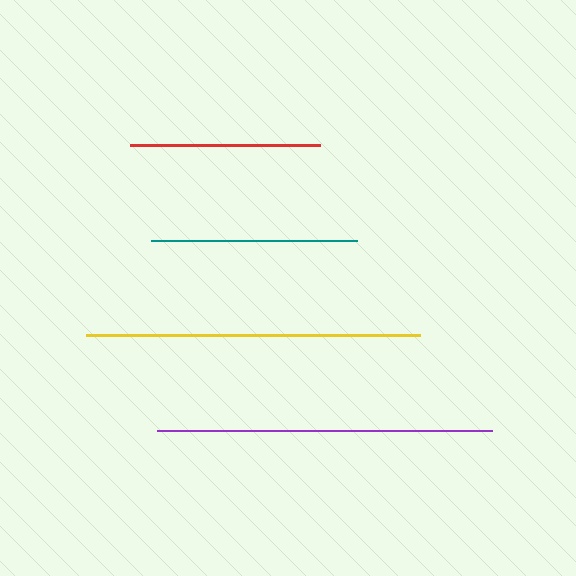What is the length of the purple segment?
The purple segment is approximately 334 pixels long.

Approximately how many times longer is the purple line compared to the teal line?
The purple line is approximately 1.6 times the length of the teal line.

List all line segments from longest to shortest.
From longest to shortest: purple, yellow, teal, red.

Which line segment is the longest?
The purple line is the longest at approximately 334 pixels.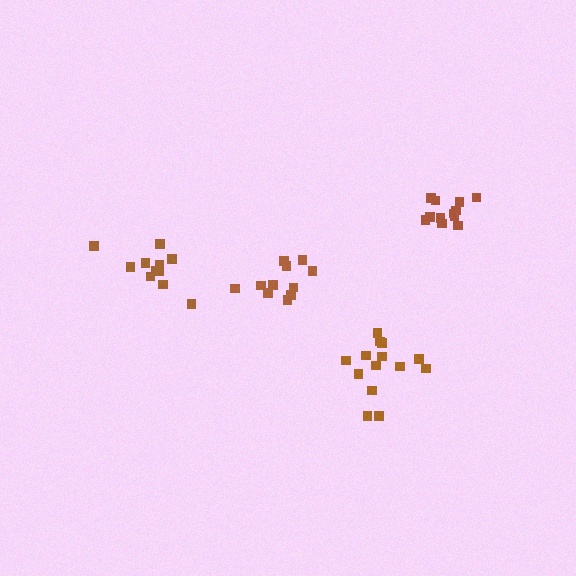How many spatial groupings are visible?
There are 4 spatial groupings.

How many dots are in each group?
Group 1: 12 dots, Group 2: 14 dots, Group 3: 11 dots, Group 4: 11 dots (48 total).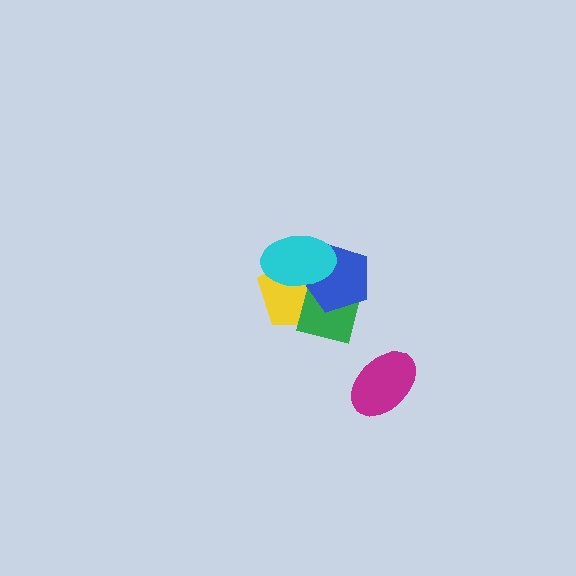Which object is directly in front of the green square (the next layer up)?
The blue pentagon is directly in front of the green square.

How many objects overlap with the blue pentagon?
3 objects overlap with the blue pentagon.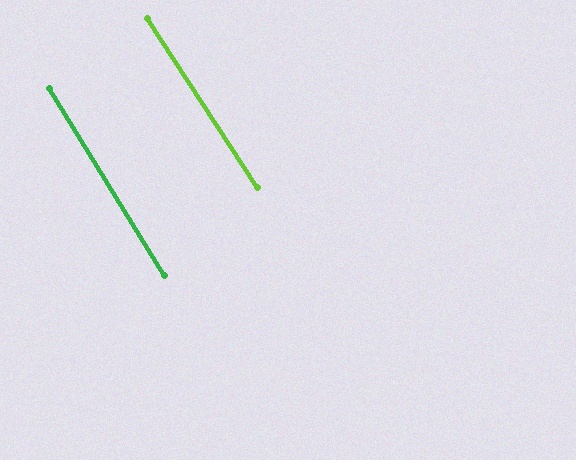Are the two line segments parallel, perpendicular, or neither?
Parallel — their directions differ by only 1.2°.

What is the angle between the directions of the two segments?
Approximately 1 degree.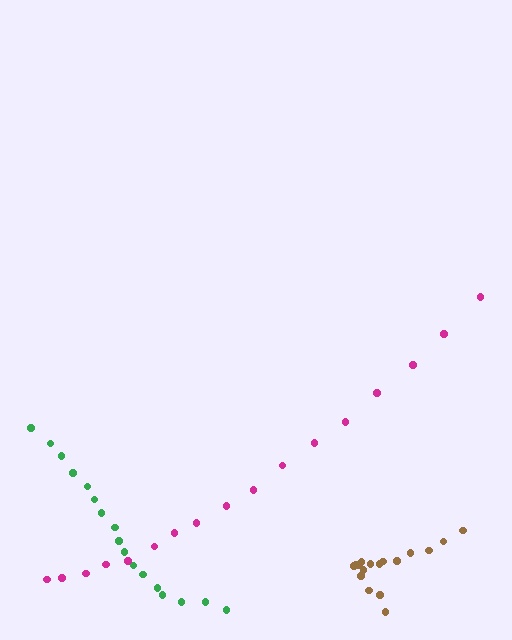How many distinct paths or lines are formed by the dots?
There are 3 distinct paths.